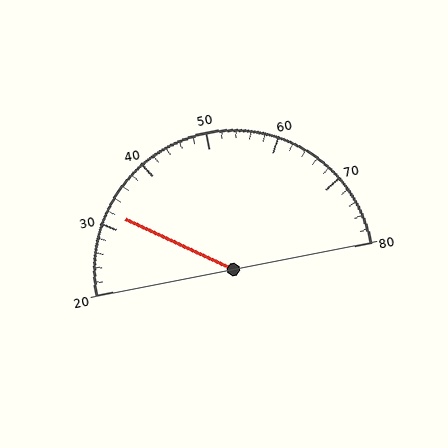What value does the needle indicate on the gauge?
The needle indicates approximately 32.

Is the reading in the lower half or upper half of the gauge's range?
The reading is in the lower half of the range (20 to 80).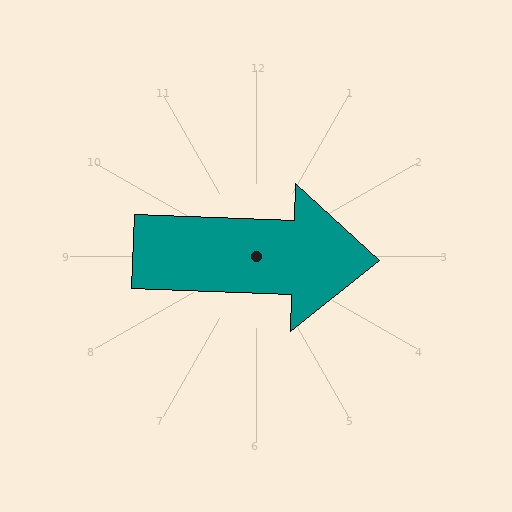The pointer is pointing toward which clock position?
Roughly 3 o'clock.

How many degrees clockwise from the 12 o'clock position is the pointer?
Approximately 92 degrees.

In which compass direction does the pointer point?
East.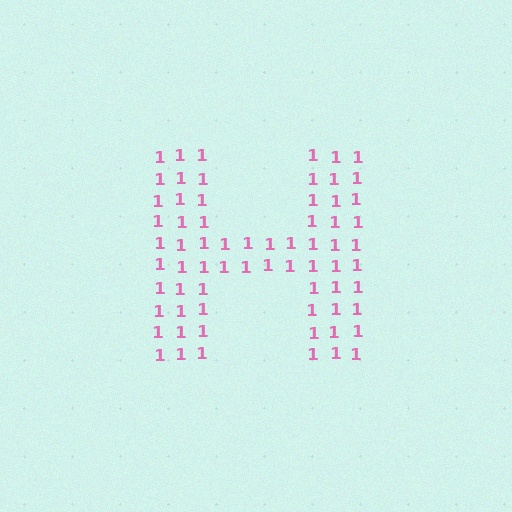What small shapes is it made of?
It is made of small digit 1's.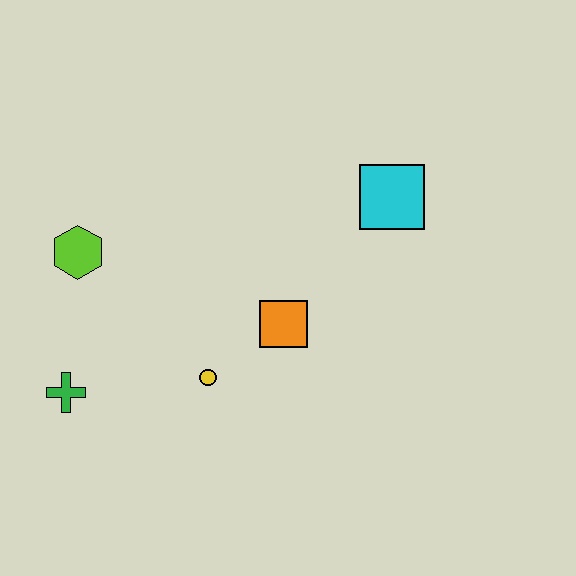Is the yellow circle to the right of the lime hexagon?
Yes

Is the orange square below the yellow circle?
No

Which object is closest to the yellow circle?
The orange square is closest to the yellow circle.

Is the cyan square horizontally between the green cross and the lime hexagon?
No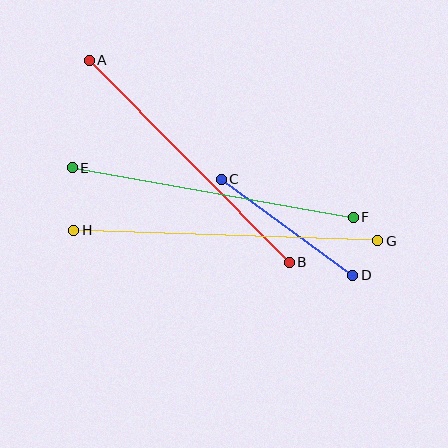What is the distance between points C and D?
The distance is approximately 163 pixels.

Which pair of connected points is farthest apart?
Points G and H are farthest apart.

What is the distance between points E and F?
The distance is approximately 285 pixels.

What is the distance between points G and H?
The distance is approximately 305 pixels.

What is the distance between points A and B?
The distance is approximately 284 pixels.